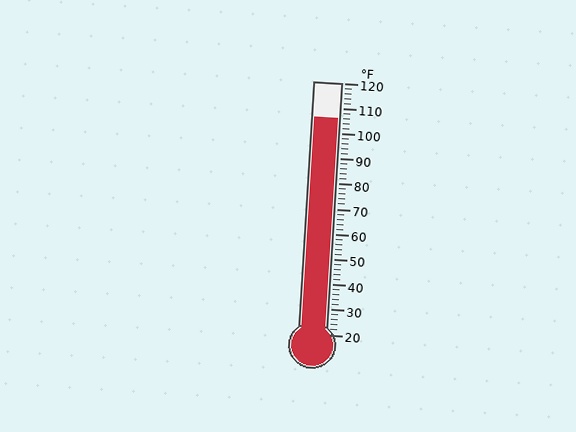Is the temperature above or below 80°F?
The temperature is above 80°F.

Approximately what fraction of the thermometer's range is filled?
The thermometer is filled to approximately 85% of its range.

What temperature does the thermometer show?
The thermometer shows approximately 106°F.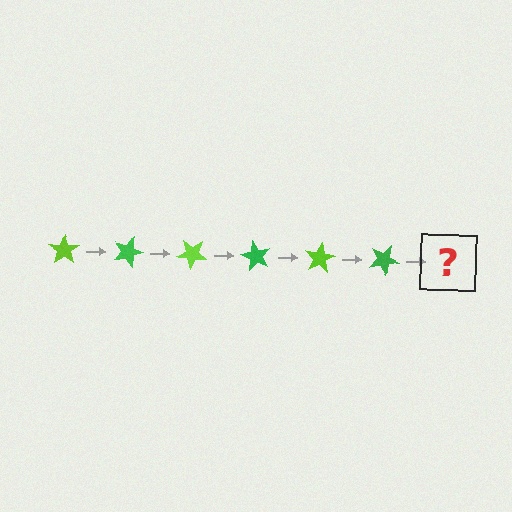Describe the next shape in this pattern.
It should be a lime star, rotated 120 degrees from the start.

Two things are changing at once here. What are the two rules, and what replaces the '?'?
The two rules are that it rotates 20 degrees each step and the color cycles through lime and green. The '?' should be a lime star, rotated 120 degrees from the start.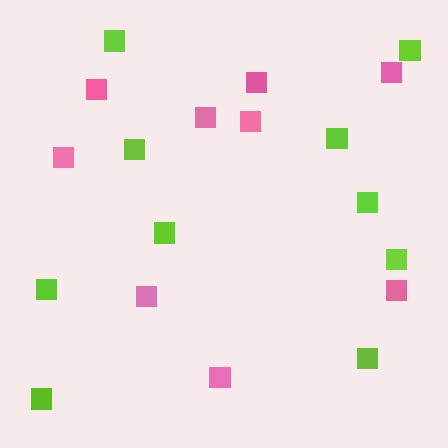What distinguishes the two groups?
There are 2 groups: one group of pink squares (9) and one group of lime squares (10).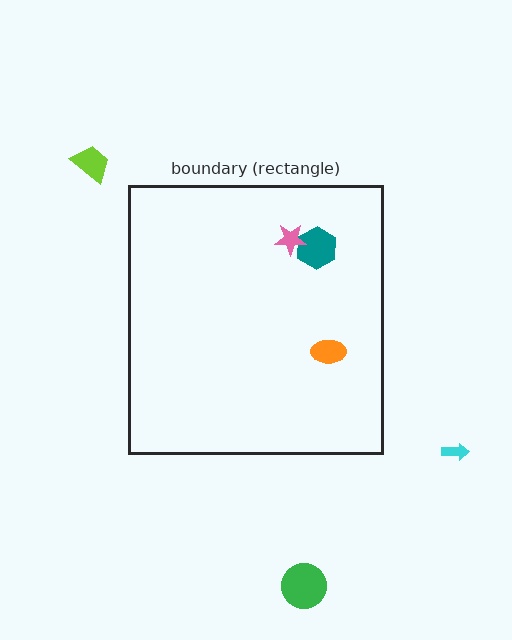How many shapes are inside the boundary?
3 inside, 3 outside.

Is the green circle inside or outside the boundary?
Outside.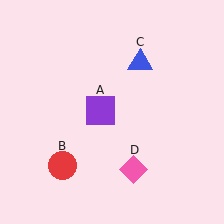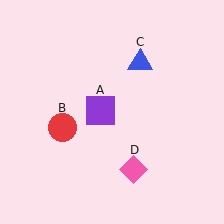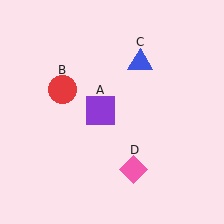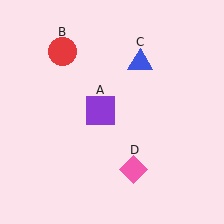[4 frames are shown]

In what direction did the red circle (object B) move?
The red circle (object B) moved up.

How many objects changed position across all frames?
1 object changed position: red circle (object B).